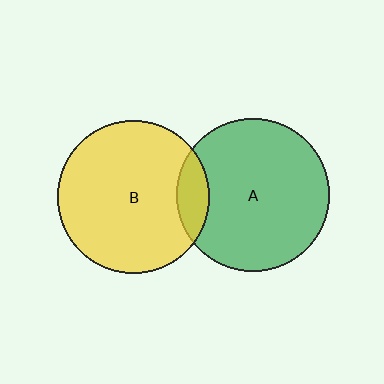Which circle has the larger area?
Circle A (green).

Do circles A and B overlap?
Yes.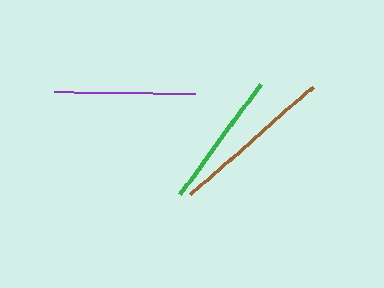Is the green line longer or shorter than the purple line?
The purple line is longer than the green line.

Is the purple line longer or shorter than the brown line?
The brown line is longer than the purple line.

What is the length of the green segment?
The green segment is approximately 135 pixels long.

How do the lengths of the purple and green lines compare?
The purple and green lines are approximately the same length.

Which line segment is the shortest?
The green line is the shortest at approximately 135 pixels.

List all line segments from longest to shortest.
From longest to shortest: brown, purple, green.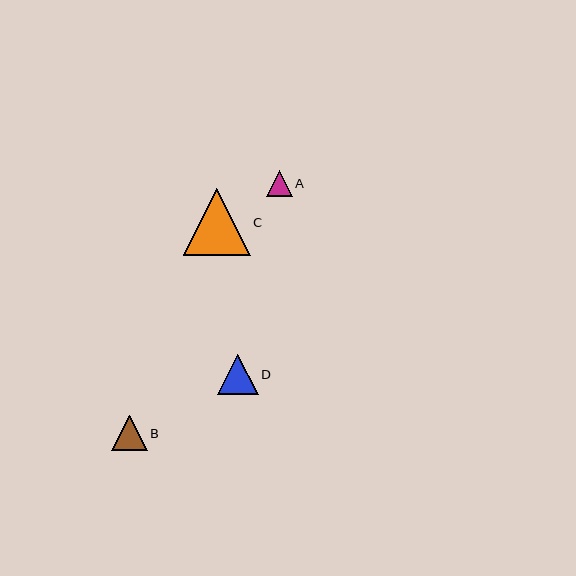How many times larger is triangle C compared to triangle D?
Triangle C is approximately 1.6 times the size of triangle D.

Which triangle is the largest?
Triangle C is the largest with a size of approximately 67 pixels.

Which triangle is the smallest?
Triangle A is the smallest with a size of approximately 25 pixels.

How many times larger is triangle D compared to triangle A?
Triangle D is approximately 1.6 times the size of triangle A.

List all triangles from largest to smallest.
From largest to smallest: C, D, B, A.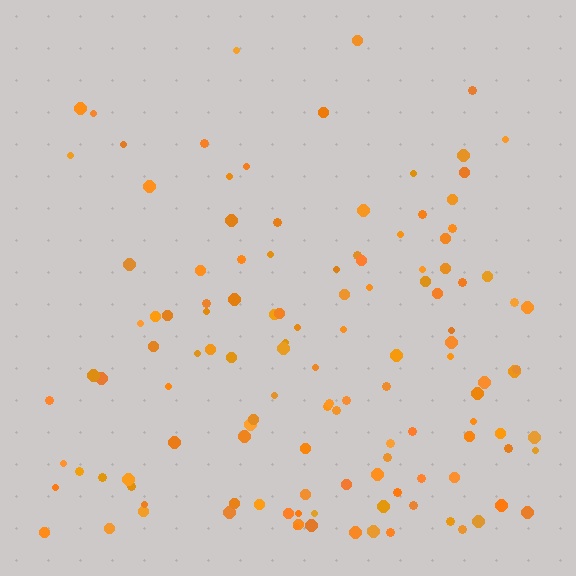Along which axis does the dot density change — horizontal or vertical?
Vertical.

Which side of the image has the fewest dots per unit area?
The top.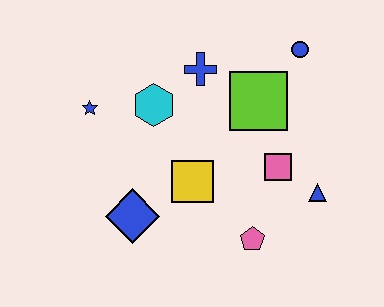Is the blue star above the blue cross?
No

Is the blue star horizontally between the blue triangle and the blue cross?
No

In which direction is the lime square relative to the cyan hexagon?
The lime square is to the right of the cyan hexagon.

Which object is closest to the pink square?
The blue triangle is closest to the pink square.